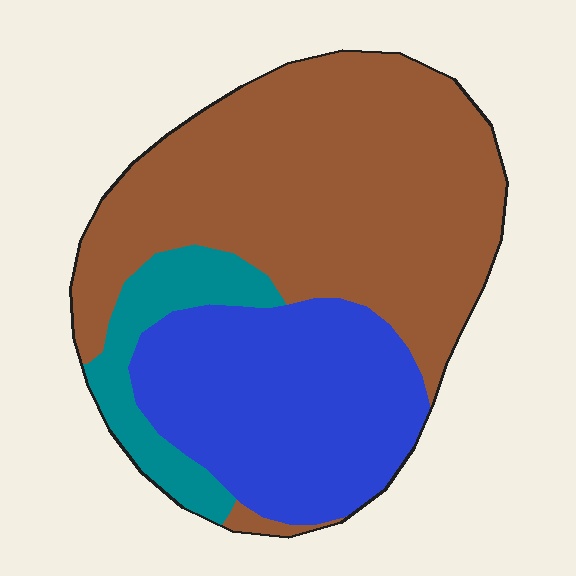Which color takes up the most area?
Brown, at roughly 55%.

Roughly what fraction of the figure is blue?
Blue takes up between a quarter and a half of the figure.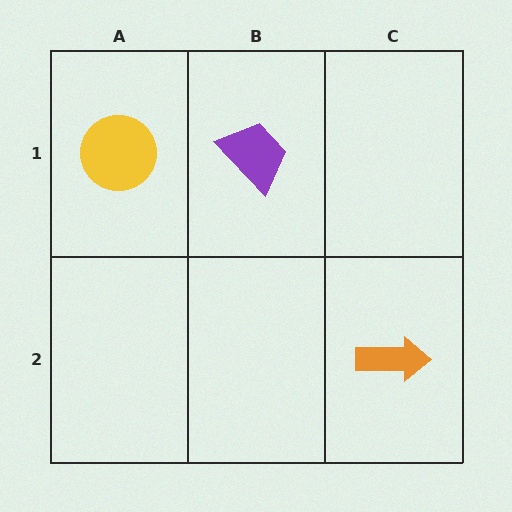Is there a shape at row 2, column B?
No, that cell is empty.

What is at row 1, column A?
A yellow circle.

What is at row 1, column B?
A purple trapezoid.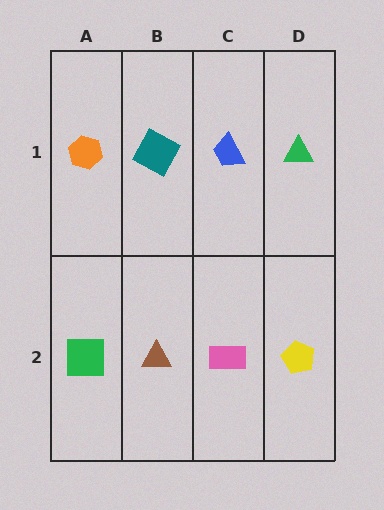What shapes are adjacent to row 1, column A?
A green square (row 2, column A), a teal square (row 1, column B).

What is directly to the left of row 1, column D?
A blue trapezoid.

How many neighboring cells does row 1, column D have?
2.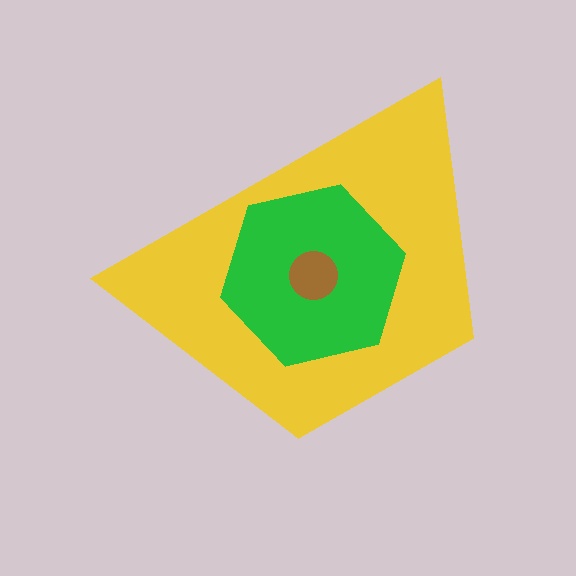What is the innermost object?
The brown circle.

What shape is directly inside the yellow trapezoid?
The green hexagon.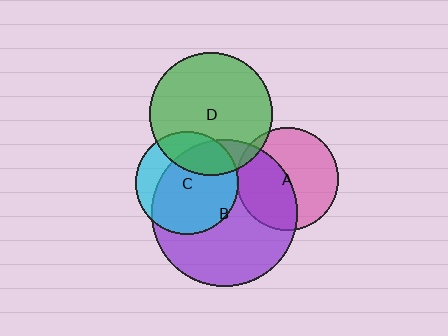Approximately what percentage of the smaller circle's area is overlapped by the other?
Approximately 5%.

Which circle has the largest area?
Circle B (purple).